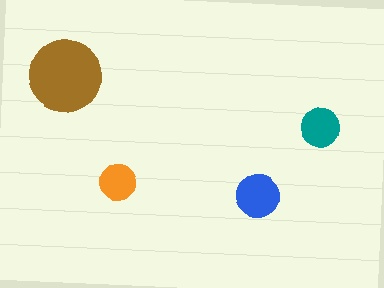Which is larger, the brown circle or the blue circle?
The brown one.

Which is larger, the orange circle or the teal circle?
The teal one.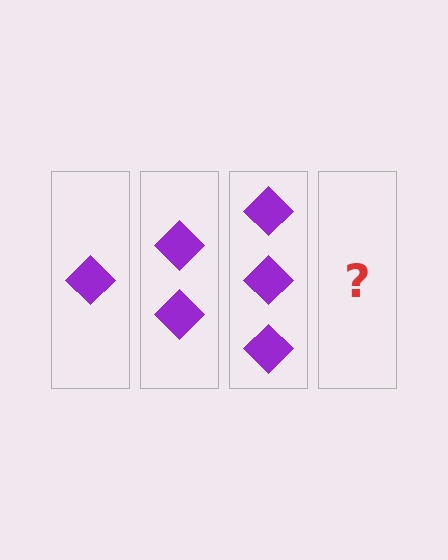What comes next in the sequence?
The next element should be 4 diamonds.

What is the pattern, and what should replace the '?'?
The pattern is that each step adds one more diamond. The '?' should be 4 diamonds.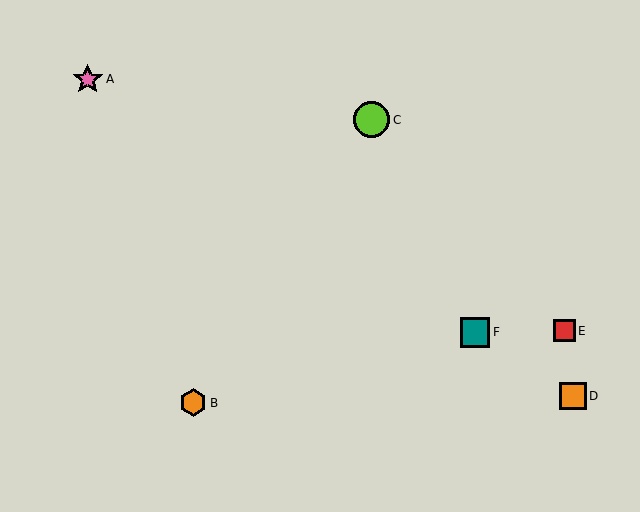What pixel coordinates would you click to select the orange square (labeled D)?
Click at (573, 396) to select the orange square D.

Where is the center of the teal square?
The center of the teal square is at (475, 332).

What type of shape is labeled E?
Shape E is a red square.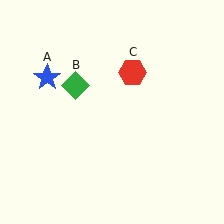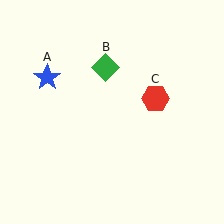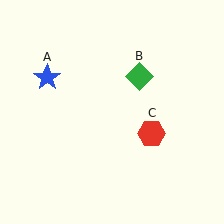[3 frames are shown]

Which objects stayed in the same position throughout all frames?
Blue star (object A) remained stationary.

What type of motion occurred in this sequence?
The green diamond (object B), red hexagon (object C) rotated clockwise around the center of the scene.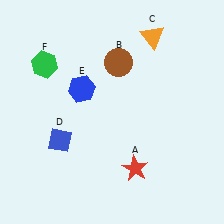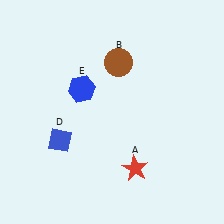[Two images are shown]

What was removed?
The orange triangle (C), the green hexagon (F) were removed in Image 2.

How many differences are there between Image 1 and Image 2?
There are 2 differences between the two images.